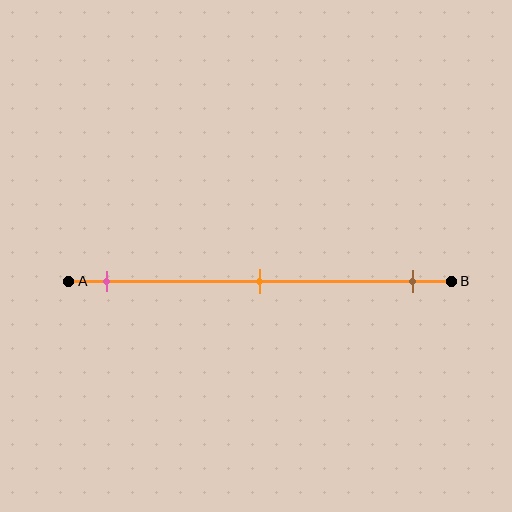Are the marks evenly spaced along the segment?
Yes, the marks are approximately evenly spaced.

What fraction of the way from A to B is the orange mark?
The orange mark is approximately 50% (0.5) of the way from A to B.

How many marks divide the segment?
There are 3 marks dividing the segment.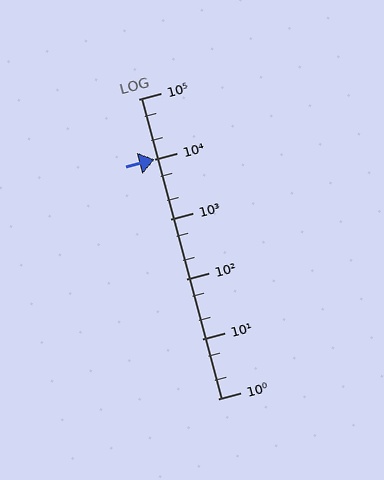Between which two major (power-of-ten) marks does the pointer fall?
The pointer is between 10000 and 100000.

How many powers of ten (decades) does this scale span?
The scale spans 5 decades, from 1 to 100000.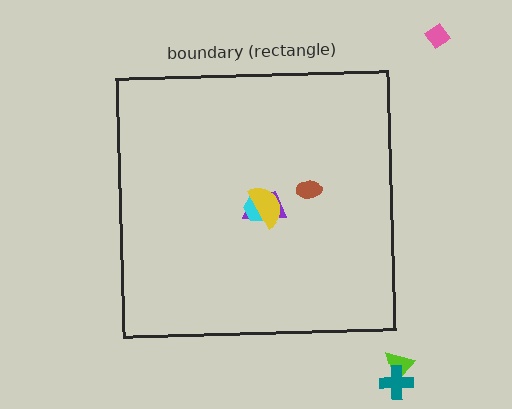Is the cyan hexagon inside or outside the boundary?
Inside.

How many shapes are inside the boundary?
4 inside, 3 outside.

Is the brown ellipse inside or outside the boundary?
Inside.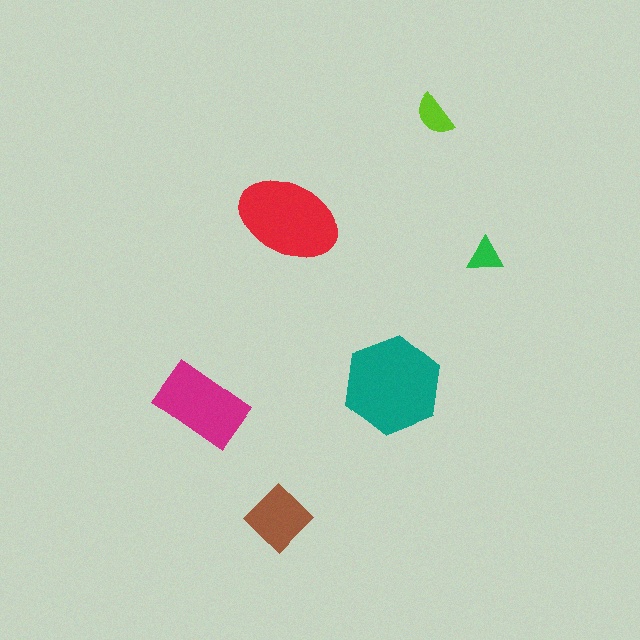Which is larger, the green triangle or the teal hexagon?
The teal hexagon.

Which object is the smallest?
The green triangle.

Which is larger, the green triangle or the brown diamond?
The brown diamond.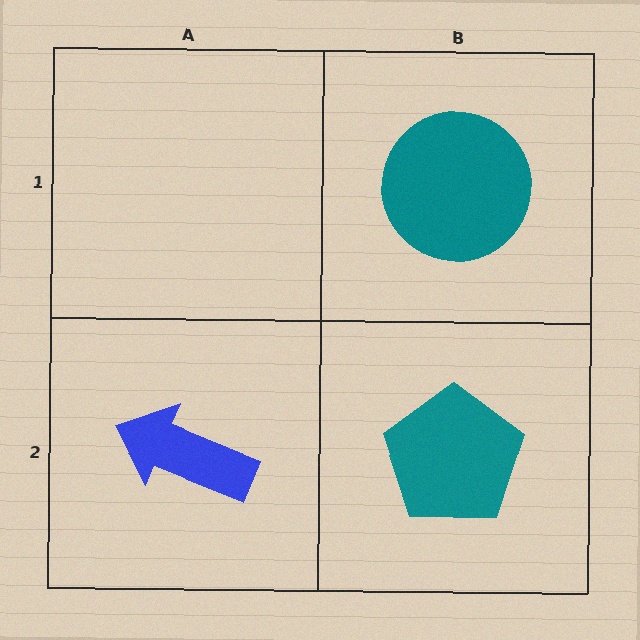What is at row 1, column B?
A teal circle.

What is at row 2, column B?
A teal pentagon.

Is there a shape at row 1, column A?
No, that cell is empty.